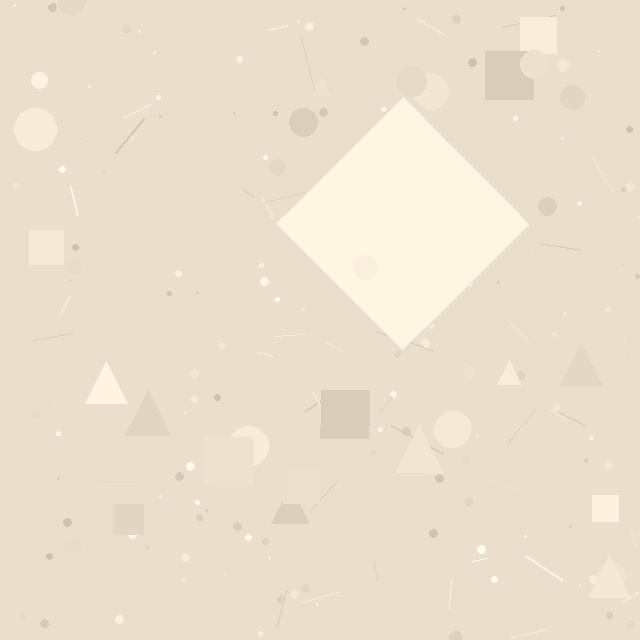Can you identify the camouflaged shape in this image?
The camouflaged shape is a diamond.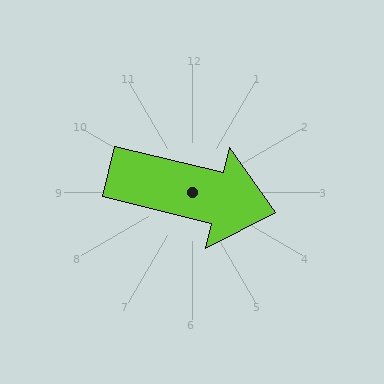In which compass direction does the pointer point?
East.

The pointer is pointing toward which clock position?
Roughly 3 o'clock.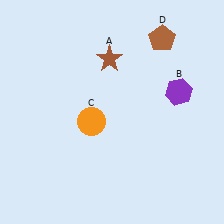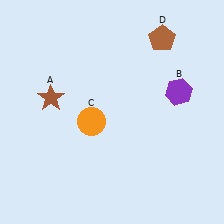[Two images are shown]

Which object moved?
The brown star (A) moved left.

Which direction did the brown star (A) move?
The brown star (A) moved left.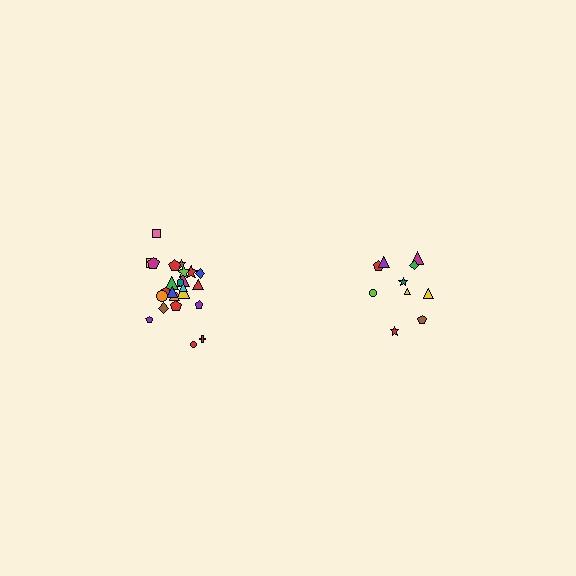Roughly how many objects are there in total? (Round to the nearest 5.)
Roughly 35 objects in total.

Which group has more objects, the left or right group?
The left group.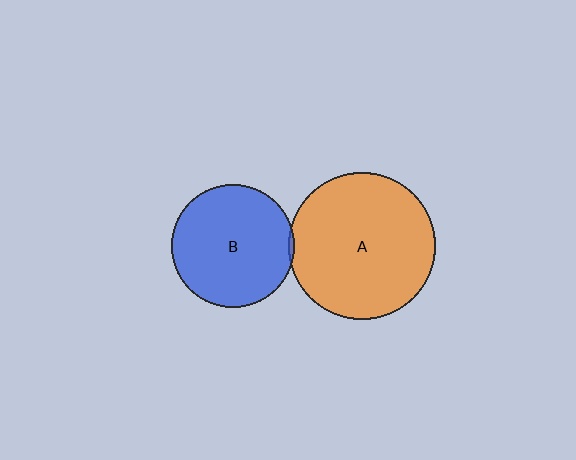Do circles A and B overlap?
Yes.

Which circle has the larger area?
Circle A (orange).